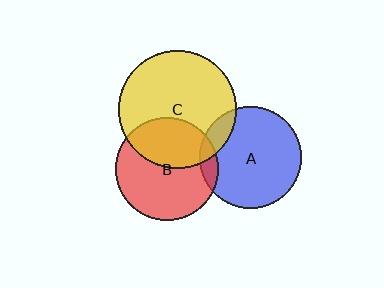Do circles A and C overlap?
Yes.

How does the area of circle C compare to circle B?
Approximately 1.3 times.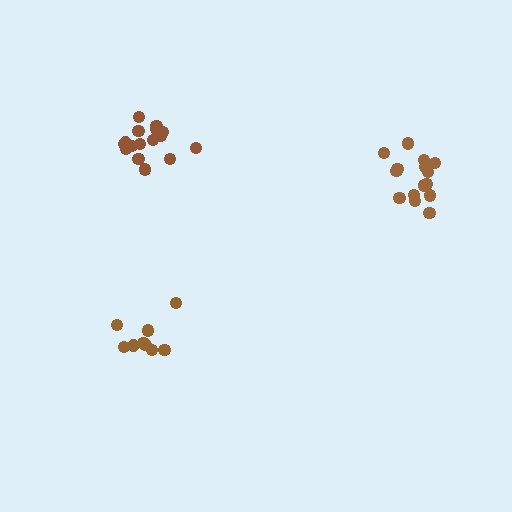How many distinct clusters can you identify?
There are 3 distinct clusters.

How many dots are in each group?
Group 1: 10 dots, Group 2: 15 dots, Group 3: 16 dots (41 total).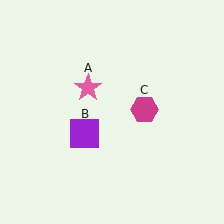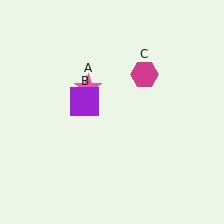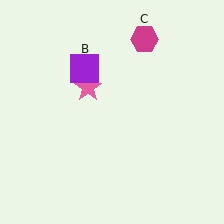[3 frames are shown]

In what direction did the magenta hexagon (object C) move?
The magenta hexagon (object C) moved up.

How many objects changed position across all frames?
2 objects changed position: purple square (object B), magenta hexagon (object C).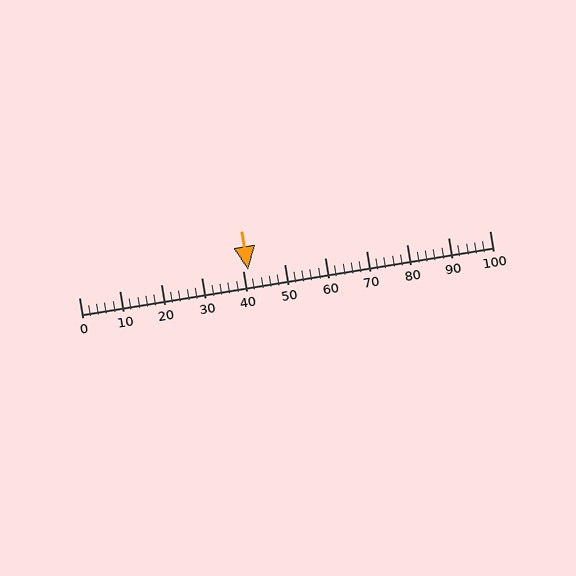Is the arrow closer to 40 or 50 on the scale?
The arrow is closer to 40.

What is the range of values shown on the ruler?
The ruler shows values from 0 to 100.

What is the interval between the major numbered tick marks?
The major tick marks are spaced 10 units apart.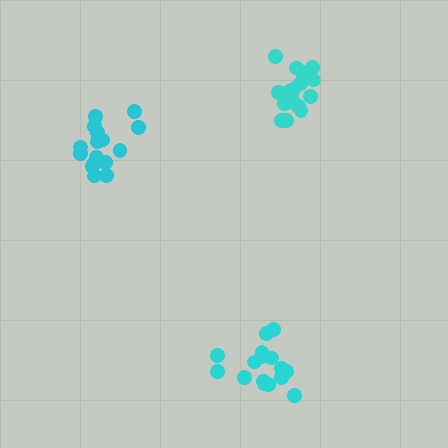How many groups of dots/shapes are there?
There are 3 groups.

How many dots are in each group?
Group 1: 16 dots, Group 2: 18 dots, Group 3: 16 dots (50 total).